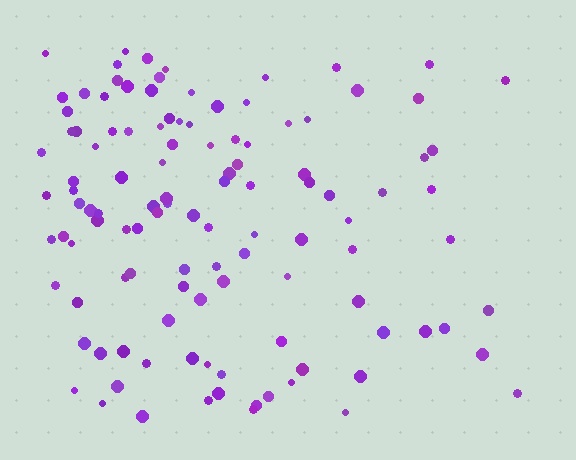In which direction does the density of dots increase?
From right to left, with the left side densest.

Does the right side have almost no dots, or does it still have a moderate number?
Still a moderate number, just noticeably fewer than the left.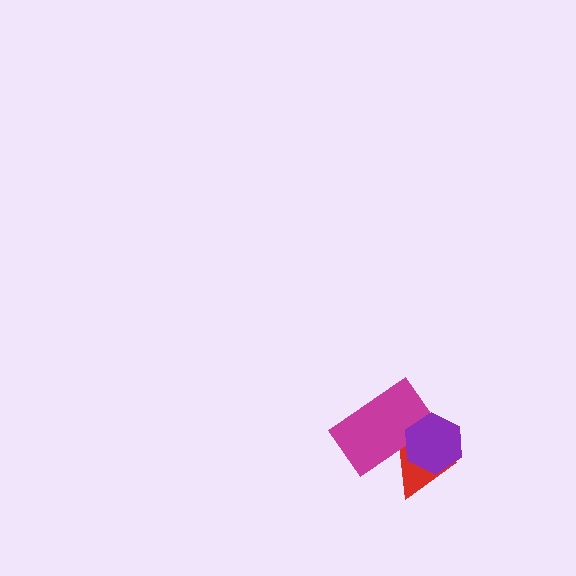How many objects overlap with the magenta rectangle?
2 objects overlap with the magenta rectangle.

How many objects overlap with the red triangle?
2 objects overlap with the red triangle.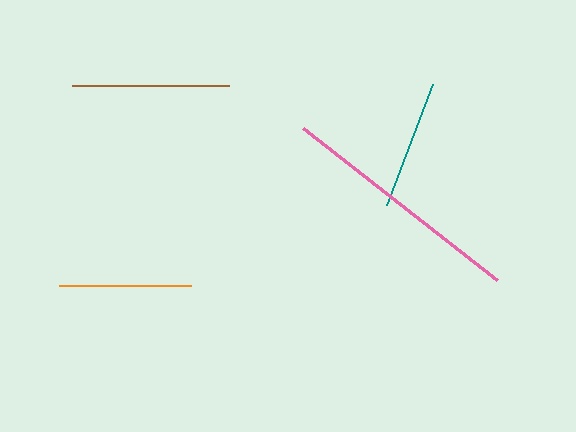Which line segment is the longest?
The pink line is the longest at approximately 247 pixels.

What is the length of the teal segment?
The teal segment is approximately 130 pixels long.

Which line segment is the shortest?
The teal line is the shortest at approximately 130 pixels.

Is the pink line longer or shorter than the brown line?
The pink line is longer than the brown line.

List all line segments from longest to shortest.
From longest to shortest: pink, brown, orange, teal.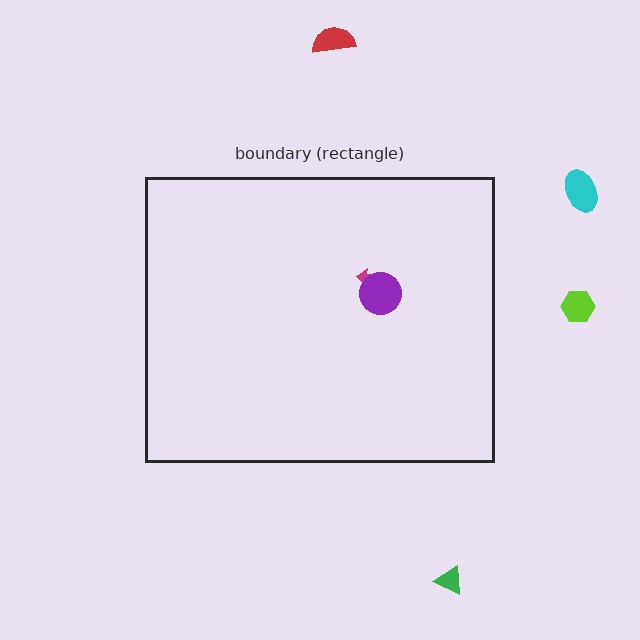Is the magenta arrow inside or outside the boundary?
Inside.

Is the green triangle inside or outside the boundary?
Outside.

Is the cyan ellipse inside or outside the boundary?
Outside.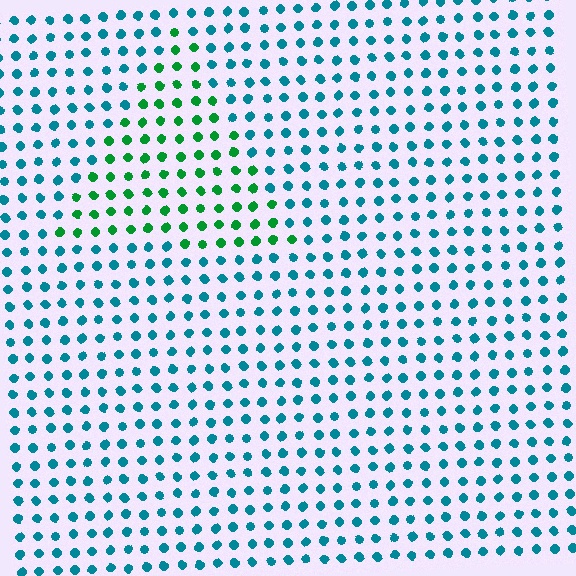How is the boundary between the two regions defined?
The boundary is defined purely by a slight shift in hue (about 50 degrees). Spacing, size, and orientation are identical on both sides.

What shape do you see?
I see a triangle.